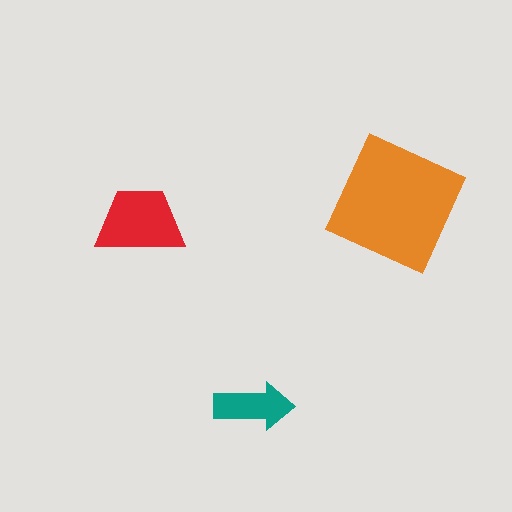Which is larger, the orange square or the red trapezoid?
The orange square.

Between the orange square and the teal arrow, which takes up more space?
The orange square.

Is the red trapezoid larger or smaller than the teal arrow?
Larger.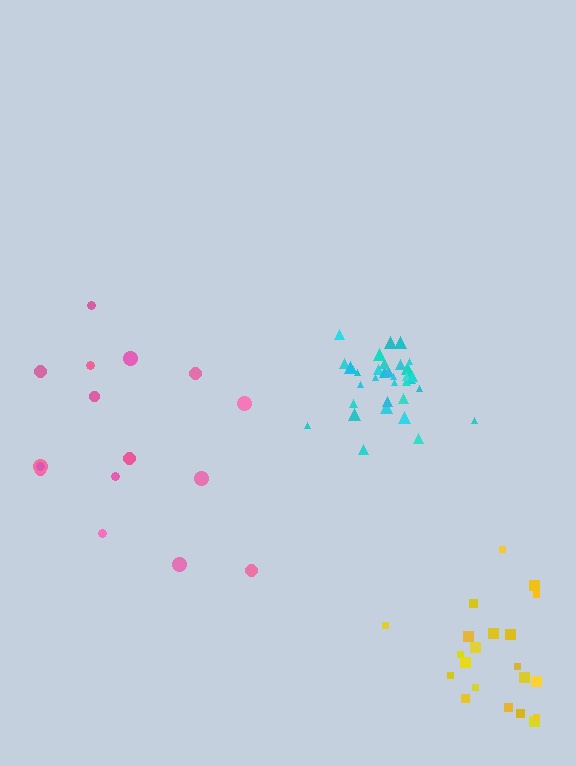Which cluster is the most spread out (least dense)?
Pink.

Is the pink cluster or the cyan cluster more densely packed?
Cyan.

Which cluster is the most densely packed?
Cyan.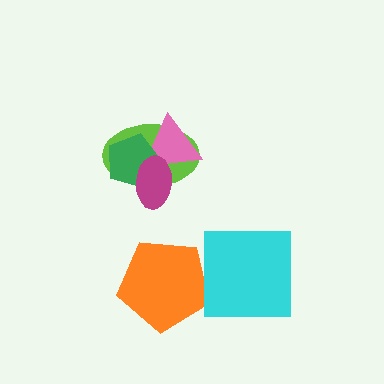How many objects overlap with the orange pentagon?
0 objects overlap with the orange pentagon.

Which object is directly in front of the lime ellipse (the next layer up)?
The pink triangle is directly in front of the lime ellipse.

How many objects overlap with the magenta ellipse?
3 objects overlap with the magenta ellipse.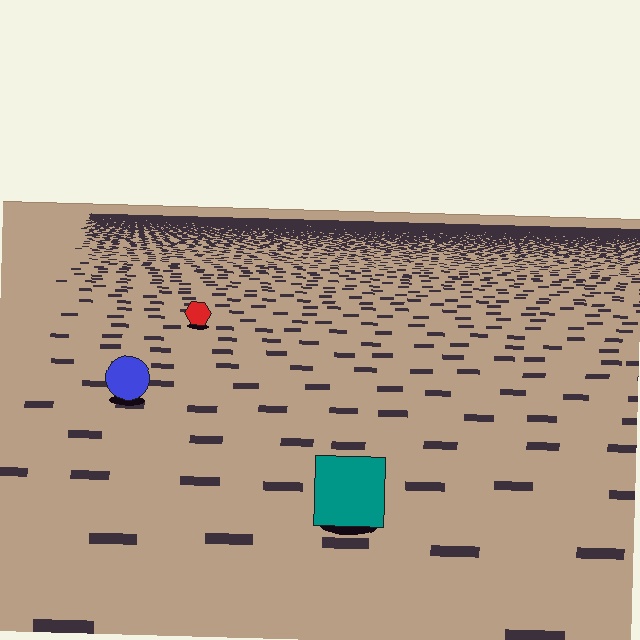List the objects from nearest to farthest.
From nearest to farthest: the teal square, the blue circle, the red hexagon.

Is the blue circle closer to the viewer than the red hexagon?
Yes. The blue circle is closer — you can tell from the texture gradient: the ground texture is coarser near it.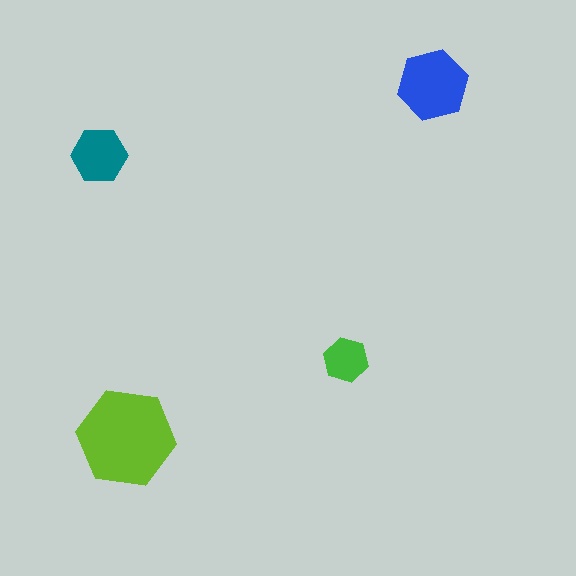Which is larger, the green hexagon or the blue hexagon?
The blue one.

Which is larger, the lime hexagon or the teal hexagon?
The lime one.